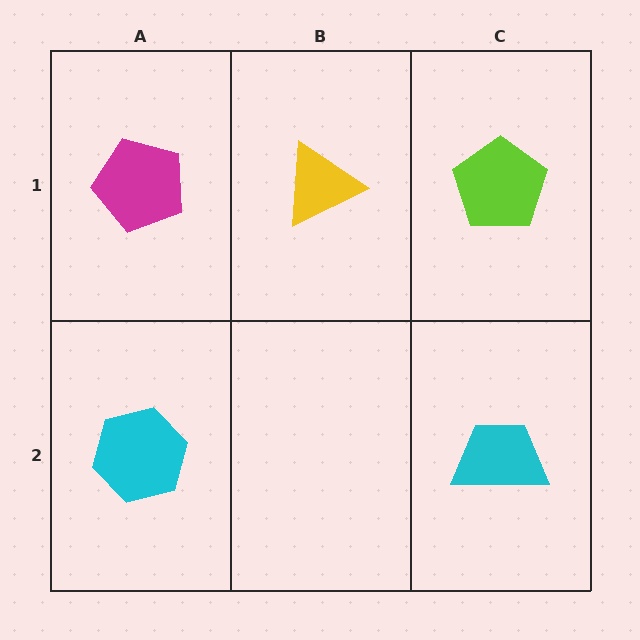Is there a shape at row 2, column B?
No, that cell is empty.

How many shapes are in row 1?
3 shapes.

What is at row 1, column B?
A yellow triangle.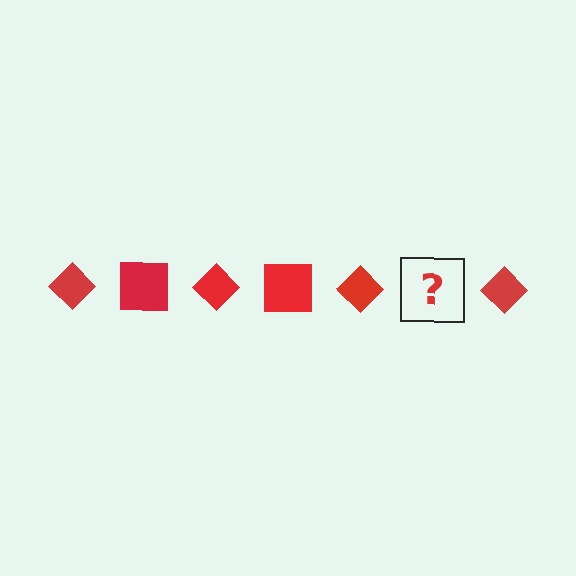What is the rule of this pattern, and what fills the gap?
The rule is that the pattern cycles through diamond, square shapes in red. The gap should be filled with a red square.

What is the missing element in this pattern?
The missing element is a red square.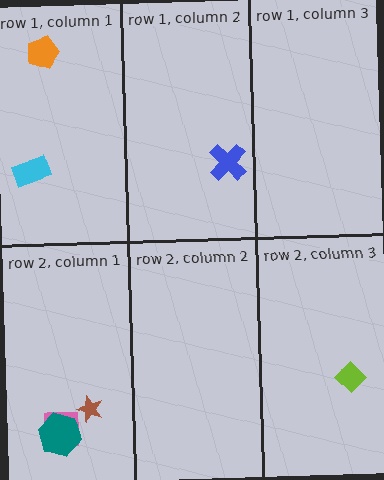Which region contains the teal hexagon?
The row 2, column 1 region.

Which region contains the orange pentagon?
The row 1, column 1 region.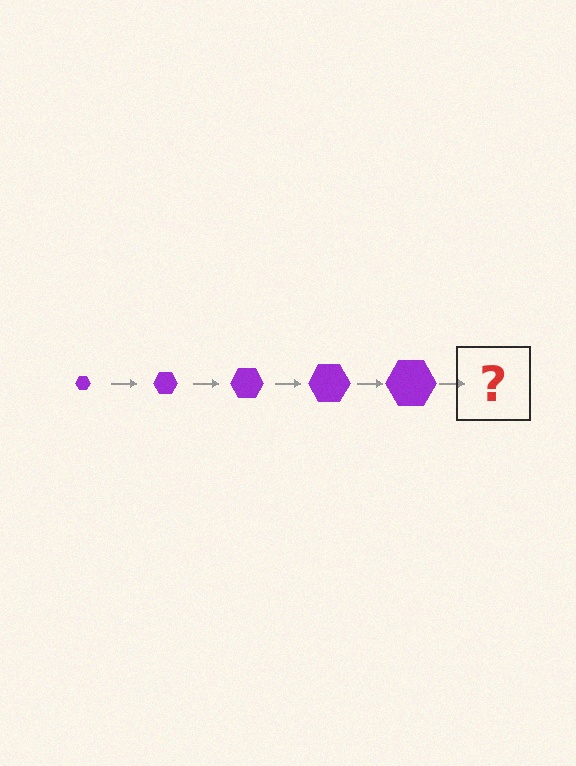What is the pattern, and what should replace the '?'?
The pattern is that the hexagon gets progressively larger each step. The '?' should be a purple hexagon, larger than the previous one.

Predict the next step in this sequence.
The next step is a purple hexagon, larger than the previous one.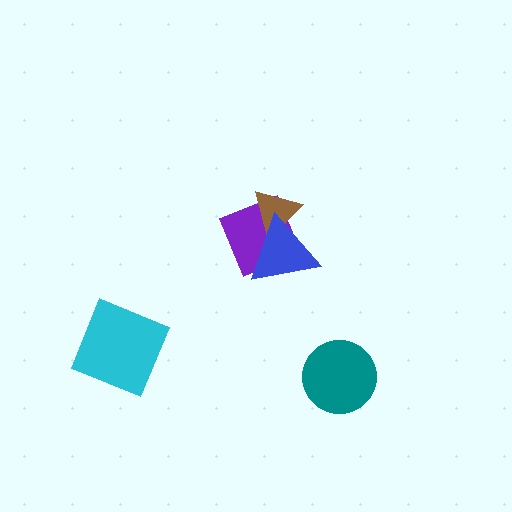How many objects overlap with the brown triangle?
2 objects overlap with the brown triangle.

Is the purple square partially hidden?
Yes, it is partially covered by another shape.